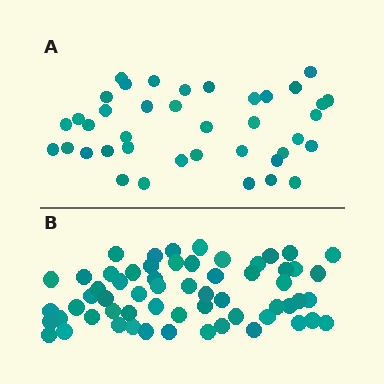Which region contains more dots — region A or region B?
Region B (the bottom region) has more dots.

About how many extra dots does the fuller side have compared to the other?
Region B has approximately 20 more dots than region A.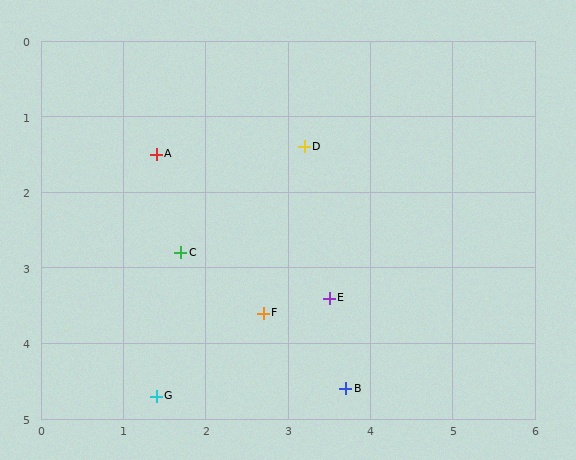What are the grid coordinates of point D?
Point D is at approximately (3.2, 1.4).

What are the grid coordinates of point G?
Point G is at approximately (1.4, 4.7).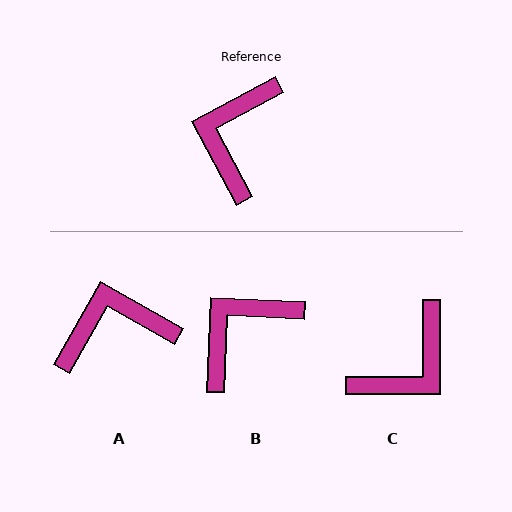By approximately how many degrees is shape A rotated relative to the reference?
Approximately 58 degrees clockwise.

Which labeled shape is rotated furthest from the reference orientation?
C, about 151 degrees away.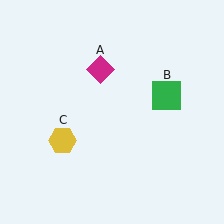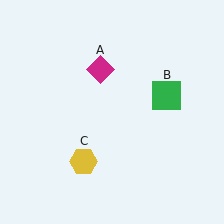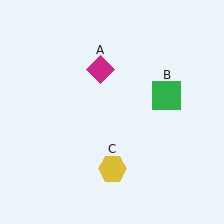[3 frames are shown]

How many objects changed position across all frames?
1 object changed position: yellow hexagon (object C).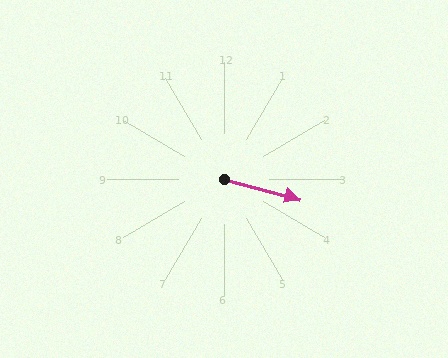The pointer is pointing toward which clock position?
Roughly 3 o'clock.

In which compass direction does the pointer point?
East.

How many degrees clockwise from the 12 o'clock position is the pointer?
Approximately 105 degrees.